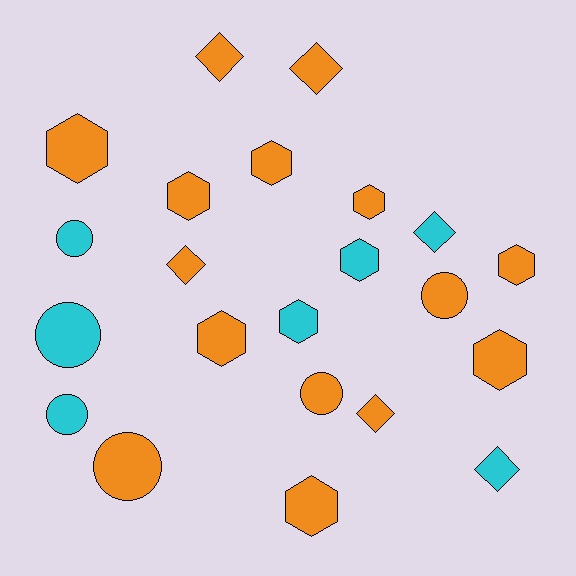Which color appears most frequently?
Orange, with 15 objects.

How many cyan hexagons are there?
There are 2 cyan hexagons.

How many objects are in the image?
There are 22 objects.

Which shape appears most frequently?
Hexagon, with 10 objects.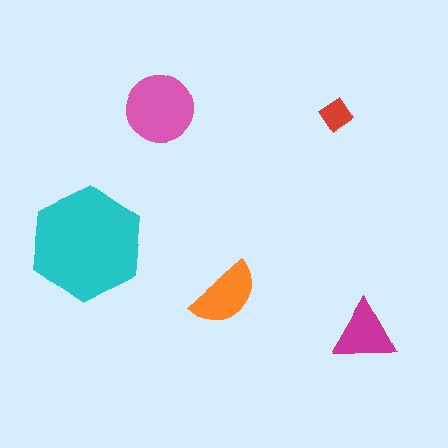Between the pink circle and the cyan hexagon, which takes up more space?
The cyan hexagon.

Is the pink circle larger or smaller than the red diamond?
Larger.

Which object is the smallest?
The red diamond.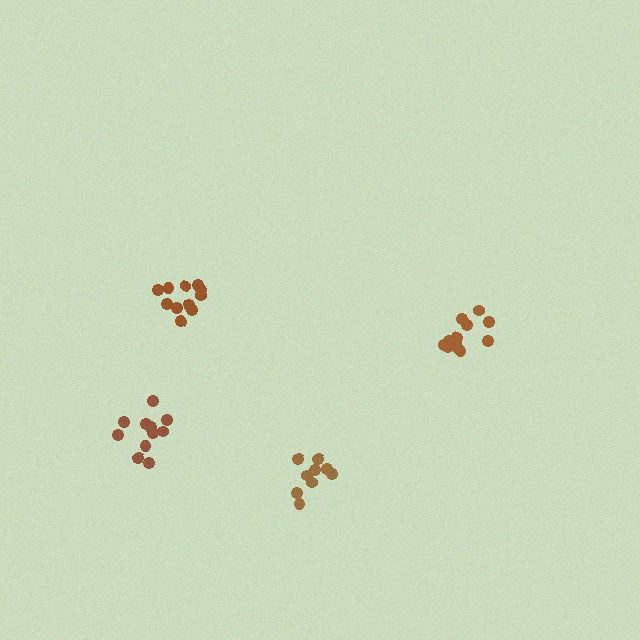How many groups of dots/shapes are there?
There are 4 groups.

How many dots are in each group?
Group 1: 12 dots, Group 2: 9 dots, Group 3: 12 dots, Group 4: 11 dots (44 total).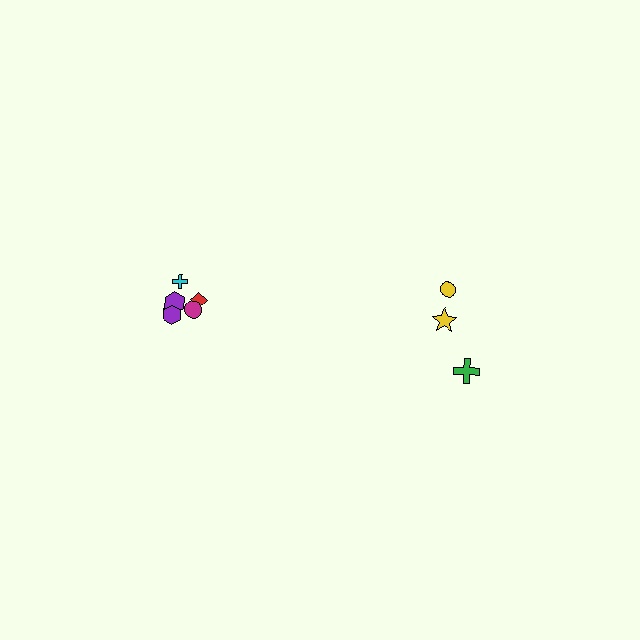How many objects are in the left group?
There are 5 objects.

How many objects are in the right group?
There are 3 objects.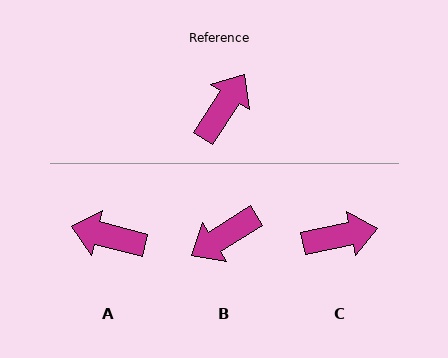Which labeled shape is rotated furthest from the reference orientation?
B, about 155 degrees away.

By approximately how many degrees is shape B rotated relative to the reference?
Approximately 155 degrees counter-clockwise.